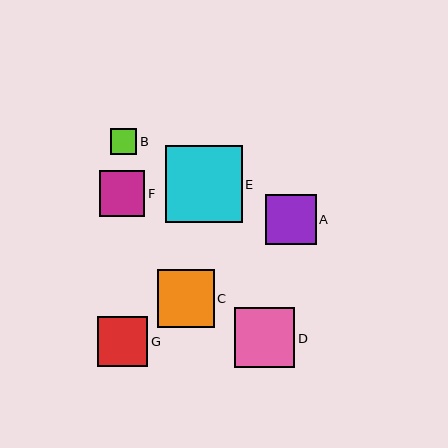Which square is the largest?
Square E is the largest with a size of approximately 77 pixels.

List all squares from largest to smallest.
From largest to smallest: E, D, C, A, G, F, B.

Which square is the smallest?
Square B is the smallest with a size of approximately 26 pixels.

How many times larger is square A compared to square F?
Square A is approximately 1.1 times the size of square F.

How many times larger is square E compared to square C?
Square E is approximately 1.3 times the size of square C.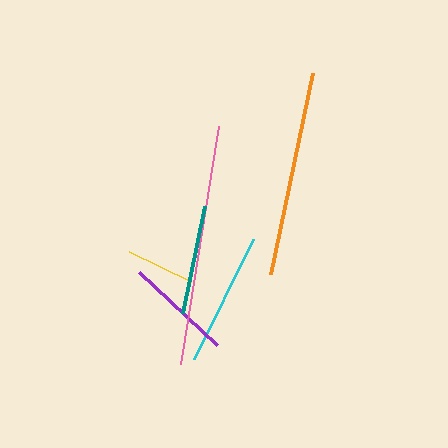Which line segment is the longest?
The pink line is the longest at approximately 241 pixels.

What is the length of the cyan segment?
The cyan segment is approximately 134 pixels long.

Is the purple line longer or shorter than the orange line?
The orange line is longer than the purple line.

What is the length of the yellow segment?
The yellow segment is approximately 69 pixels long.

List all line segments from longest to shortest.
From longest to shortest: pink, orange, cyan, teal, purple, yellow.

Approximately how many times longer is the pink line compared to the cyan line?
The pink line is approximately 1.8 times the length of the cyan line.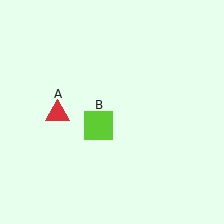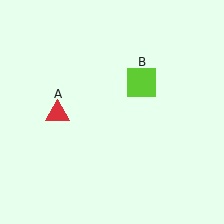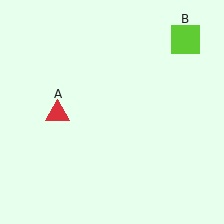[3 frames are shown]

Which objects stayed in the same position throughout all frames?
Red triangle (object A) remained stationary.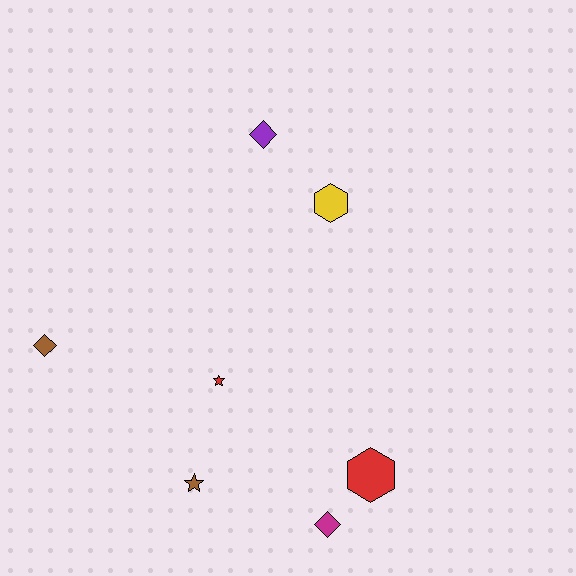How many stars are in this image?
There are 2 stars.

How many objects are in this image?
There are 7 objects.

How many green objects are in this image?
There are no green objects.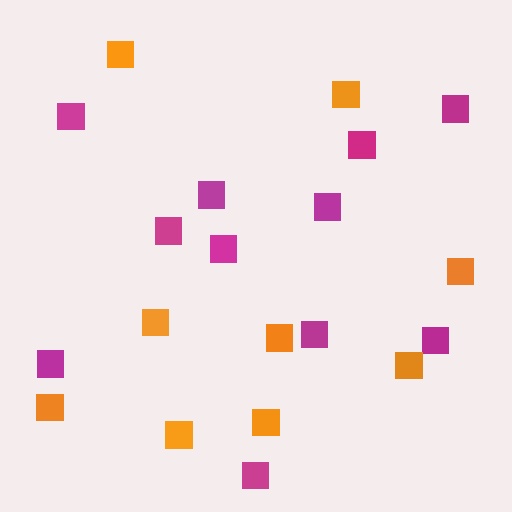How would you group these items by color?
There are 2 groups: one group of magenta squares (11) and one group of orange squares (9).